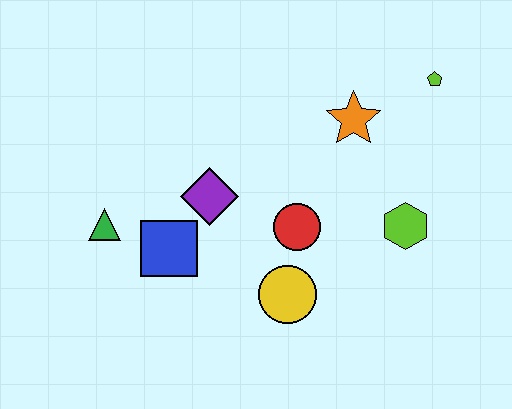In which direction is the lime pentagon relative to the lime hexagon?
The lime pentagon is above the lime hexagon.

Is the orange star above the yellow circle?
Yes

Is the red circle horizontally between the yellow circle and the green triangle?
No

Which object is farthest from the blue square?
The lime pentagon is farthest from the blue square.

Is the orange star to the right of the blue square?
Yes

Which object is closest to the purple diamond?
The blue square is closest to the purple diamond.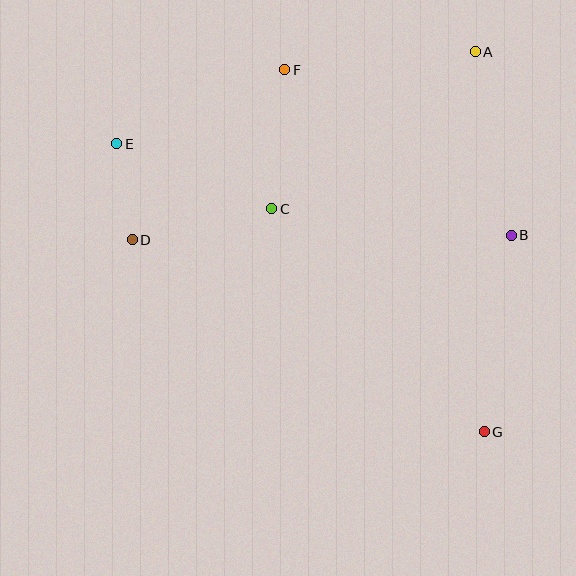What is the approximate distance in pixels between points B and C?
The distance between B and C is approximately 241 pixels.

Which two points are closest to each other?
Points D and E are closest to each other.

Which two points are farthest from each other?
Points E and G are farthest from each other.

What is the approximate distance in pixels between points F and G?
The distance between F and G is approximately 413 pixels.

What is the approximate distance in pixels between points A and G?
The distance between A and G is approximately 380 pixels.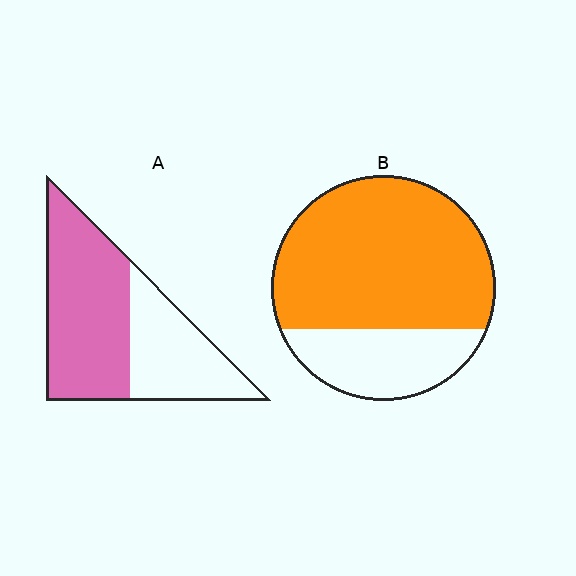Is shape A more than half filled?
Yes.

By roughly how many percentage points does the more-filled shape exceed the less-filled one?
By roughly 10 percentage points (B over A).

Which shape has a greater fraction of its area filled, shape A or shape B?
Shape B.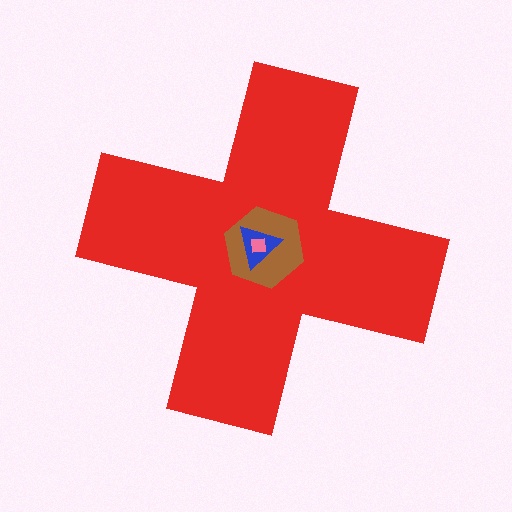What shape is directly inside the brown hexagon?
The blue triangle.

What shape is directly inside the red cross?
The brown hexagon.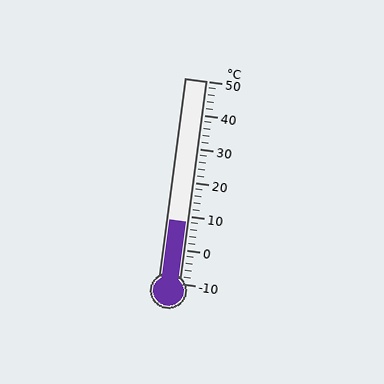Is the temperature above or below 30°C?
The temperature is below 30°C.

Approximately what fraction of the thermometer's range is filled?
The thermometer is filled to approximately 30% of its range.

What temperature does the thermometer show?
The thermometer shows approximately 8°C.